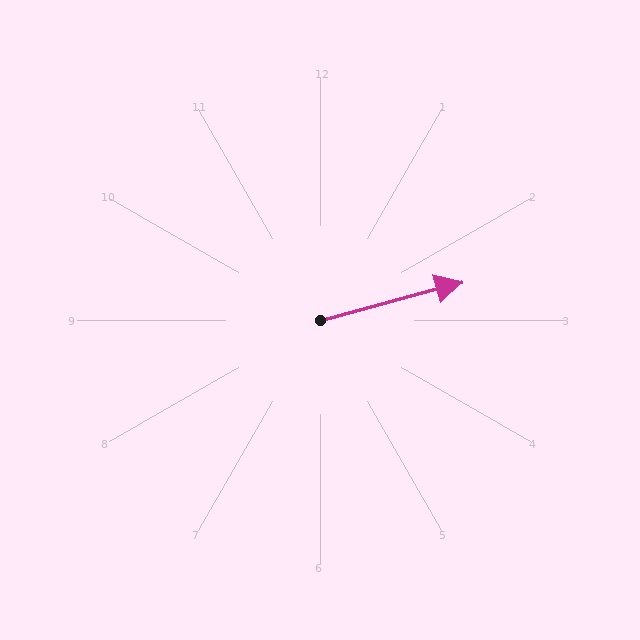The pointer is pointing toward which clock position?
Roughly 2 o'clock.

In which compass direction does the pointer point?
East.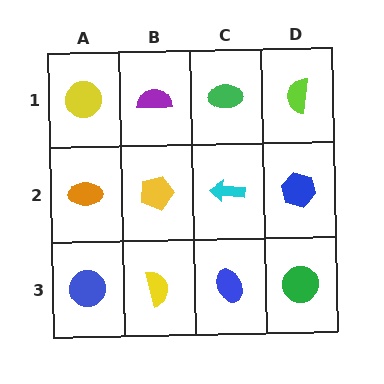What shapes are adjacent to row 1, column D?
A blue hexagon (row 2, column D), a green ellipse (row 1, column C).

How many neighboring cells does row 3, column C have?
3.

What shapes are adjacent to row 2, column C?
A green ellipse (row 1, column C), a blue ellipse (row 3, column C), a yellow pentagon (row 2, column B), a blue hexagon (row 2, column D).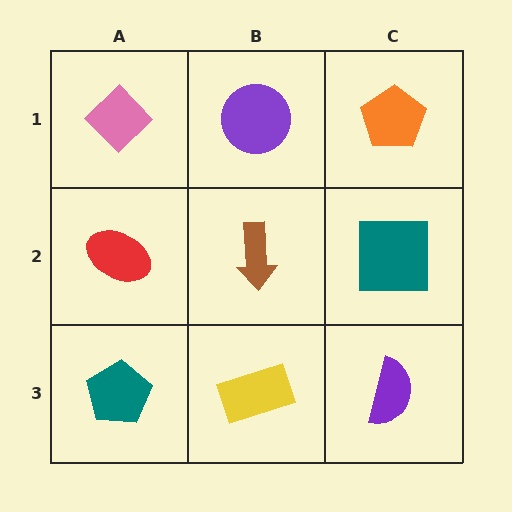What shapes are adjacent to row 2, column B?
A purple circle (row 1, column B), a yellow rectangle (row 3, column B), a red ellipse (row 2, column A), a teal square (row 2, column C).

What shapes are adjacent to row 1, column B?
A brown arrow (row 2, column B), a pink diamond (row 1, column A), an orange pentagon (row 1, column C).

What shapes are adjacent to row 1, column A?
A red ellipse (row 2, column A), a purple circle (row 1, column B).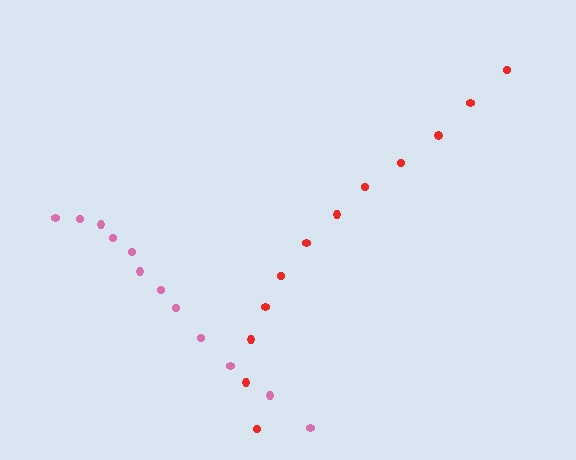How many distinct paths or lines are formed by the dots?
There are 2 distinct paths.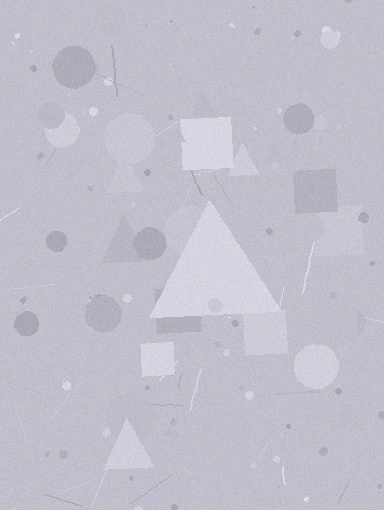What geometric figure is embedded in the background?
A triangle is embedded in the background.